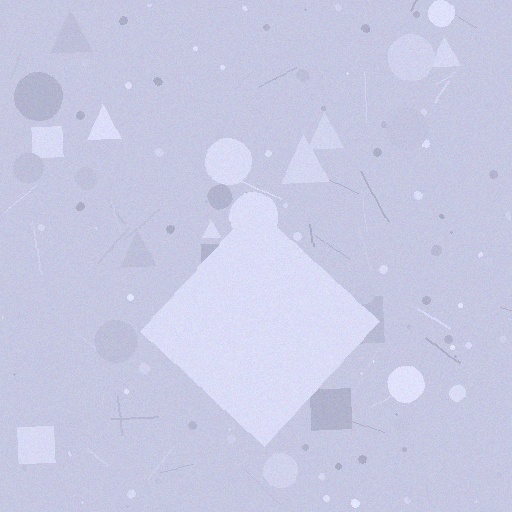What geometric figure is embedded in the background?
A diamond is embedded in the background.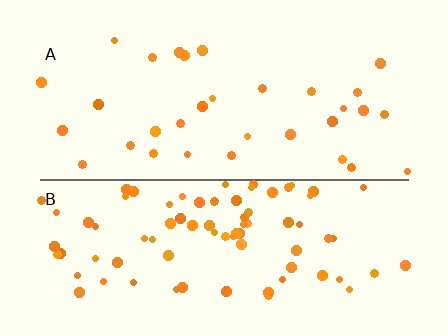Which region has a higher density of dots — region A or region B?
B (the bottom).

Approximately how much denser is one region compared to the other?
Approximately 2.5× — region B over region A.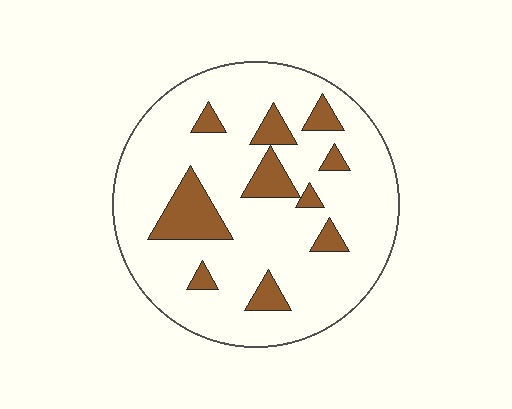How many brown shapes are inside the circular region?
10.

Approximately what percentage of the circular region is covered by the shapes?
Approximately 15%.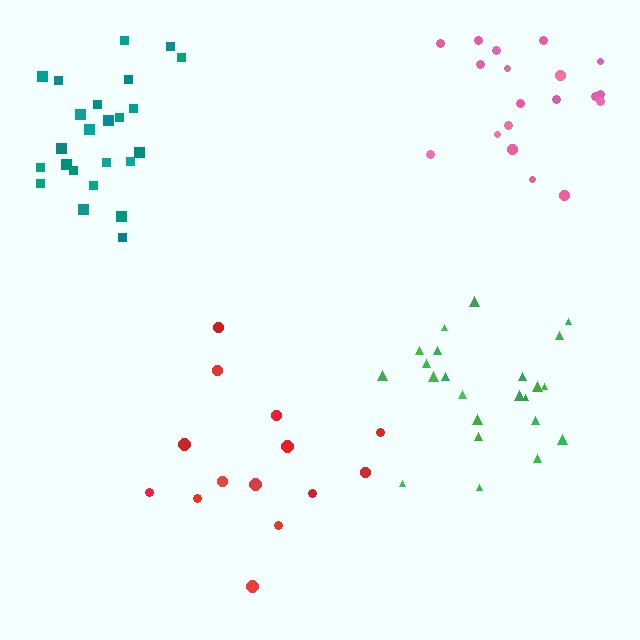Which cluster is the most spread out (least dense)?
Red.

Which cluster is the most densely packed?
Green.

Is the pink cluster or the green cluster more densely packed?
Green.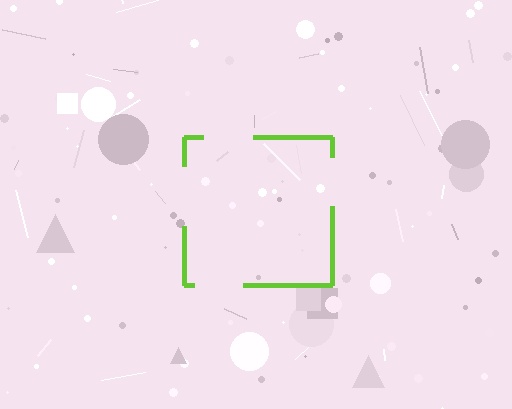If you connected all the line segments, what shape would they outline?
They would outline a square.